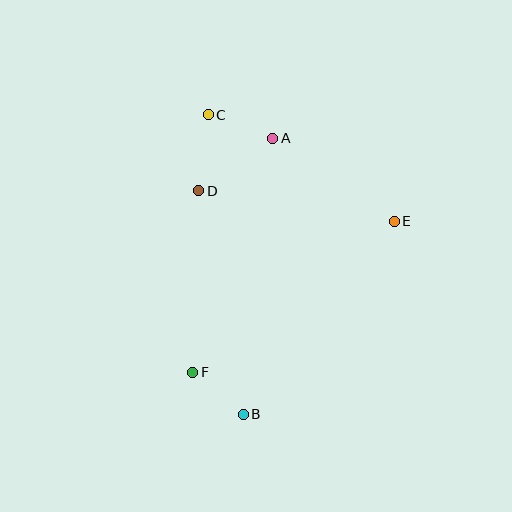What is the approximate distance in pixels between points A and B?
The distance between A and B is approximately 278 pixels.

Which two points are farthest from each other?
Points B and C are farthest from each other.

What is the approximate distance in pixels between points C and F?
The distance between C and F is approximately 258 pixels.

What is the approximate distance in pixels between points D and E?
The distance between D and E is approximately 198 pixels.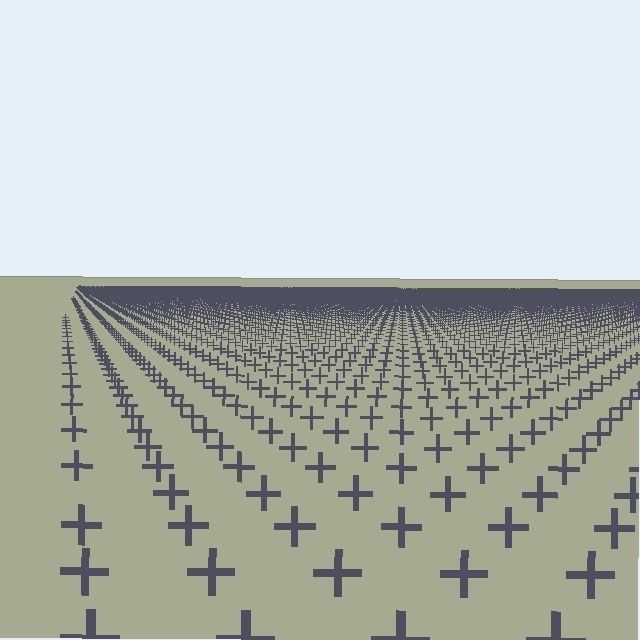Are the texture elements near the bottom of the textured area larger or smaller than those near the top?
Larger. Near the bottom, elements are closer to the viewer and appear at a bigger on-screen size.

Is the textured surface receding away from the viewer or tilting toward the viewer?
The surface is receding away from the viewer. Texture elements get smaller and denser toward the top.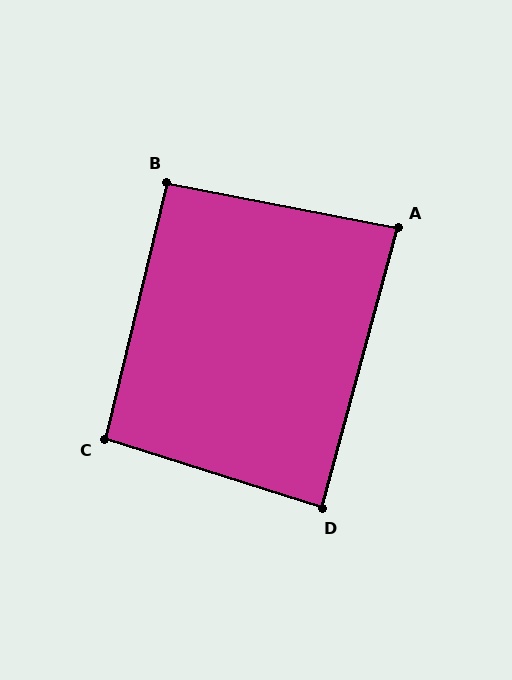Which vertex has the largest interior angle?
C, at approximately 94 degrees.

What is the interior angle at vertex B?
Approximately 93 degrees (approximately right).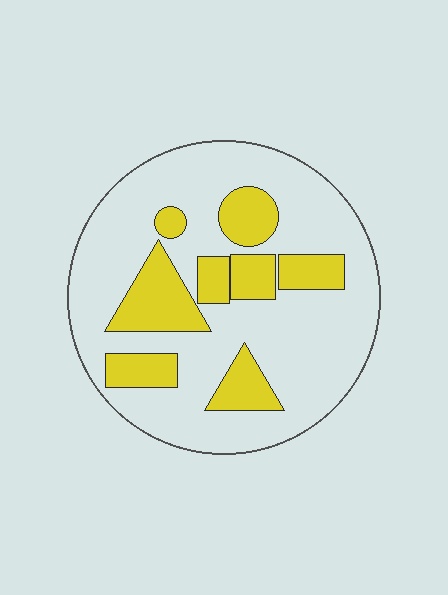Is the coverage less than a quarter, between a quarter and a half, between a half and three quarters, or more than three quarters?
Between a quarter and a half.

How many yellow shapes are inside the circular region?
8.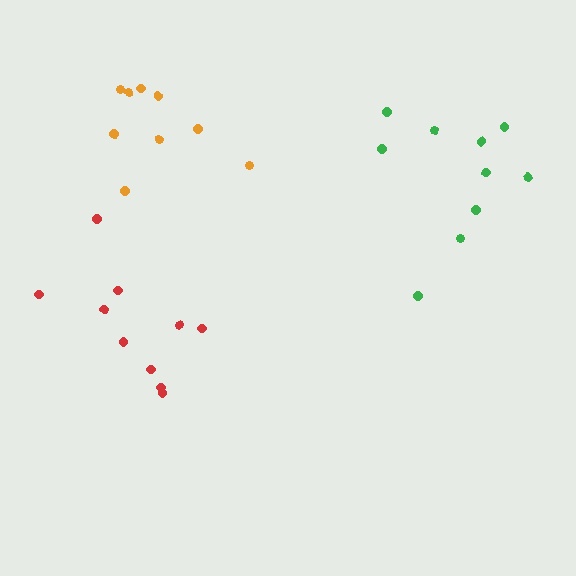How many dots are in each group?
Group 1: 9 dots, Group 2: 10 dots, Group 3: 10 dots (29 total).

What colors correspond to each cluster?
The clusters are colored: orange, green, red.